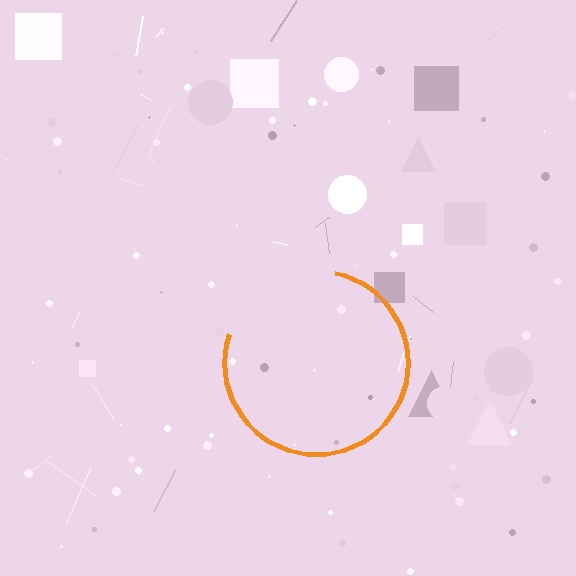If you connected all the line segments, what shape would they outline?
They would outline a circle.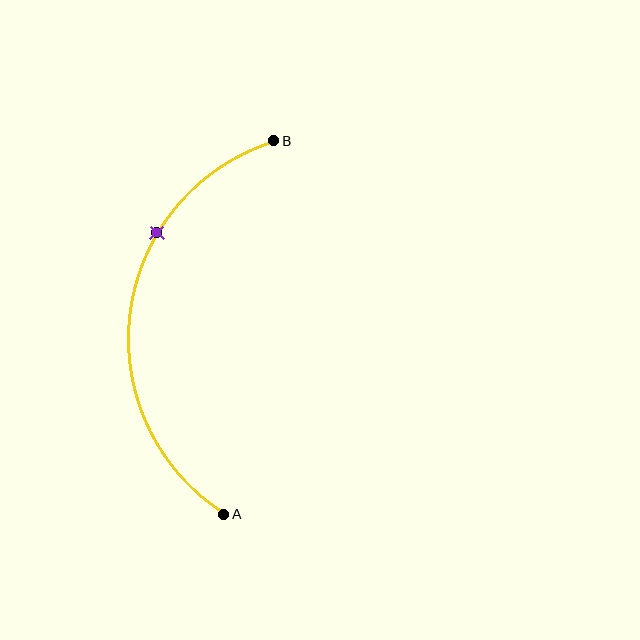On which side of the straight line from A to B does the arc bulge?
The arc bulges to the left of the straight line connecting A and B.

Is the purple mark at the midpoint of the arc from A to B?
No. The purple mark lies on the arc but is closer to endpoint B. The arc midpoint would be at the point on the curve equidistant along the arc from both A and B.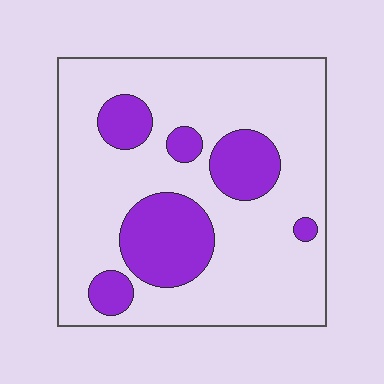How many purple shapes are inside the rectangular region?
6.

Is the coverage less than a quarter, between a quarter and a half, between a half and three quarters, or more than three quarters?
Less than a quarter.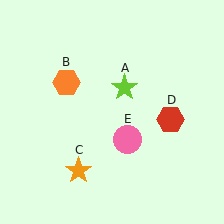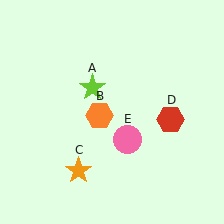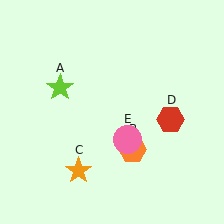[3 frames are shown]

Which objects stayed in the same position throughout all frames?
Orange star (object C) and red hexagon (object D) and pink circle (object E) remained stationary.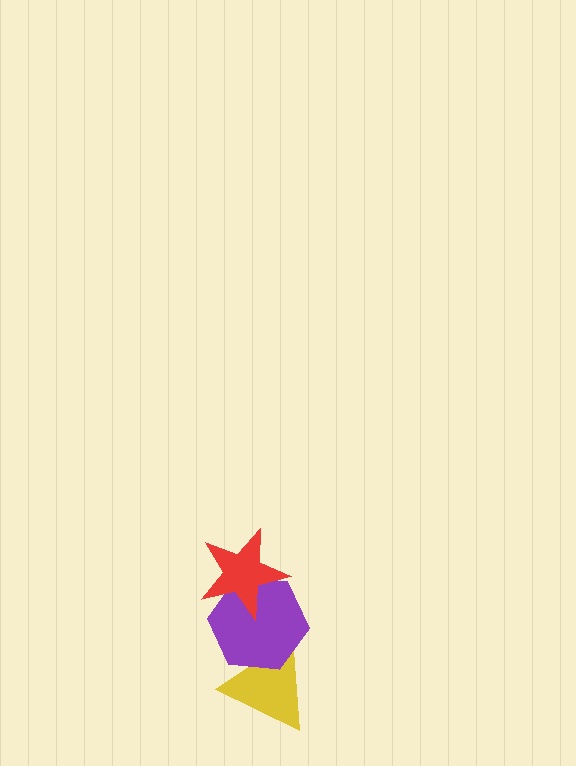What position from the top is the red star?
The red star is 1st from the top.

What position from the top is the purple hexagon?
The purple hexagon is 2nd from the top.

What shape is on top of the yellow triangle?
The purple hexagon is on top of the yellow triangle.